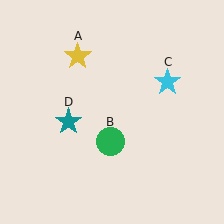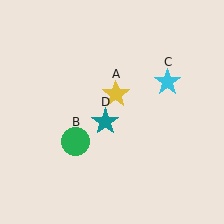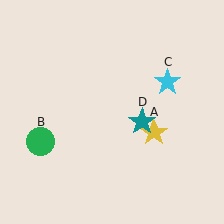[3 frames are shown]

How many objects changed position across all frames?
3 objects changed position: yellow star (object A), green circle (object B), teal star (object D).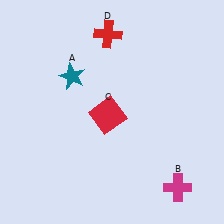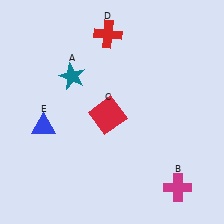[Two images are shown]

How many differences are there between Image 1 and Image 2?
There is 1 difference between the two images.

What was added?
A blue triangle (E) was added in Image 2.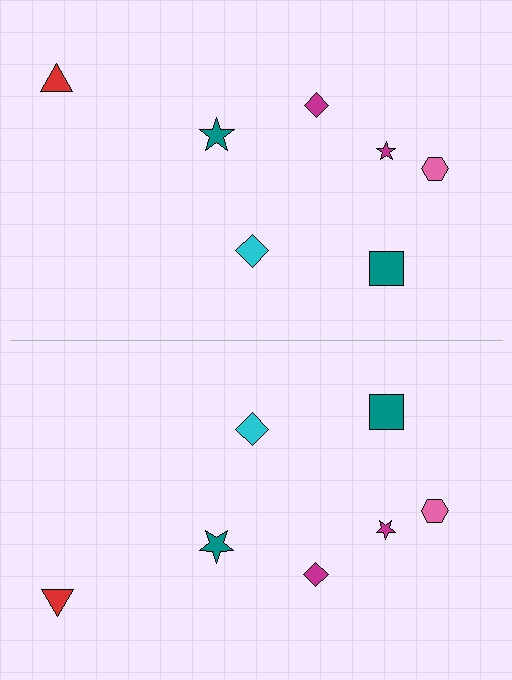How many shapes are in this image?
There are 14 shapes in this image.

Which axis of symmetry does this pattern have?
The pattern has a horizontal axis of symmetry running through the center of the image.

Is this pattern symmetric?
Yes, this pattern has bilateral (reflection) symmetry.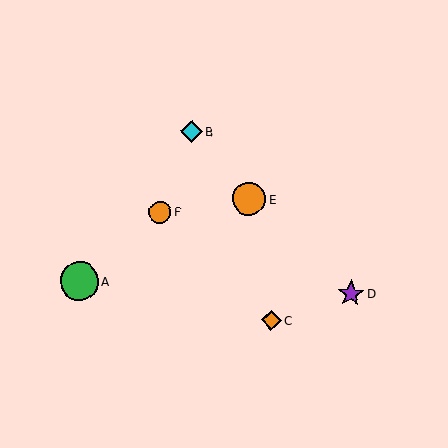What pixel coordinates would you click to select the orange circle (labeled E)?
Click at (249, 199) to select the orange circle E.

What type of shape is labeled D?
Shape D is a purple star.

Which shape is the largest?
The green circle (labeled A) is the largest.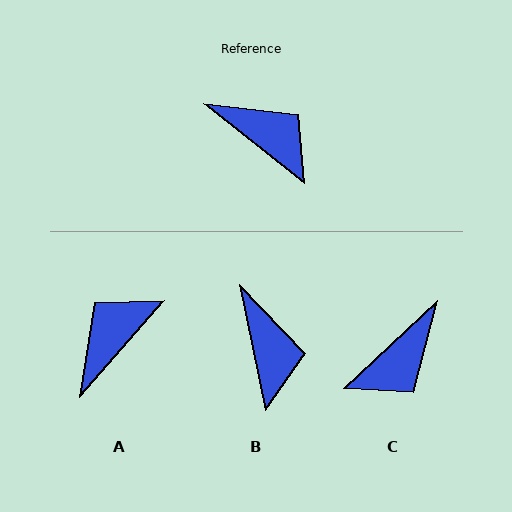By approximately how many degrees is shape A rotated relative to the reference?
Approximately 87 degrees counter-clockwise.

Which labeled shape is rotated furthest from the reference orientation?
C, about 98 degrees away.